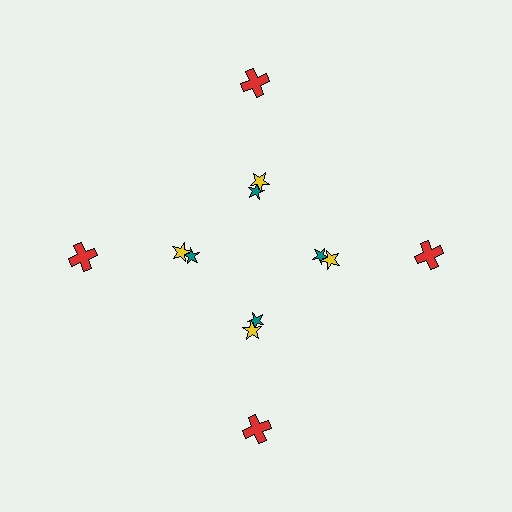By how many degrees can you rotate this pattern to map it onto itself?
The pattern maps onto itself every 90 degrees of rotation.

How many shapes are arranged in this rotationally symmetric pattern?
There are 12 shapes, arranged in 4 groups of 3.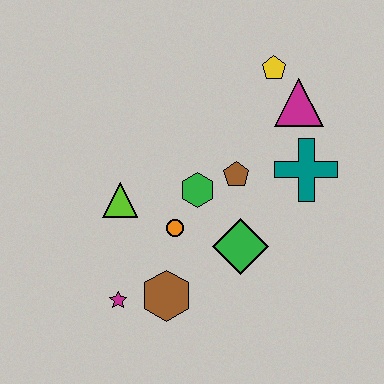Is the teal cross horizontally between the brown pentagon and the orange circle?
No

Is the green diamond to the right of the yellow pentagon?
No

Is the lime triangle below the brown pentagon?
Yes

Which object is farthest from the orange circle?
The yellow pentagon is farthest from the orange circle.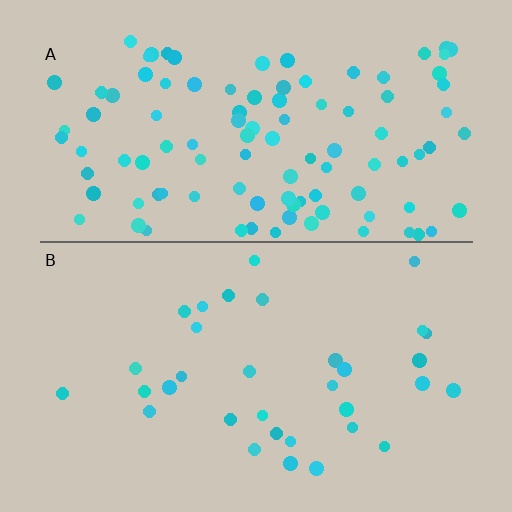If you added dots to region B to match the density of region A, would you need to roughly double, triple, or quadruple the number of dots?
Approximately triple.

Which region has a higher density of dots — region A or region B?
A (the top).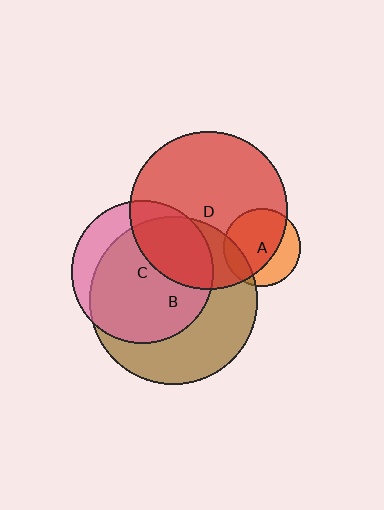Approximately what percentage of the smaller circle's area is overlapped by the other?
Approximately 15%.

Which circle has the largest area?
Circle B (brown).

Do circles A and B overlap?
Yes.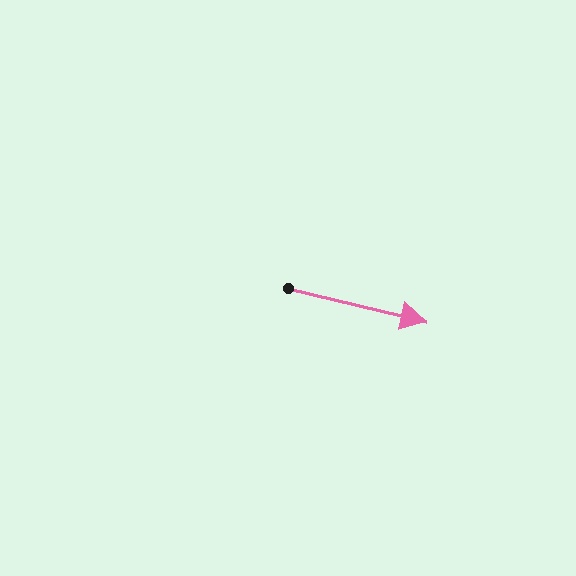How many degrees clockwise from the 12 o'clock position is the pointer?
Approximately 104 degrees.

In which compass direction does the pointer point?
East.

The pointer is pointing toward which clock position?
Roughly 3 o'clock.